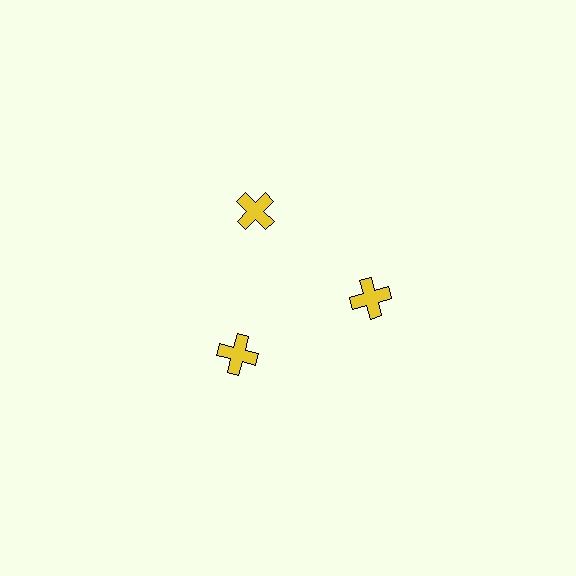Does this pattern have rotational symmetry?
Yes, this pattern has 3-fold rotational symmetry. It looks the same after rotating 120 degrees around the center.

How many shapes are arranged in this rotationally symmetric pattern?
There are 3 shapes, arranged in 3 groups of 1.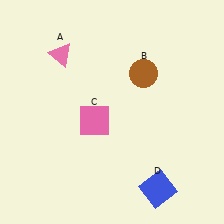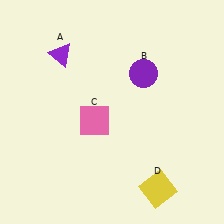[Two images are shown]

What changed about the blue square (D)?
In Image 1, D is blue. In Image 2, it changed to yellow.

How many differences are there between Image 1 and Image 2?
There are 3 differences between the two images.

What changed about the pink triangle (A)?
In Image 1, A is pink. In Image 2, it changed to purple.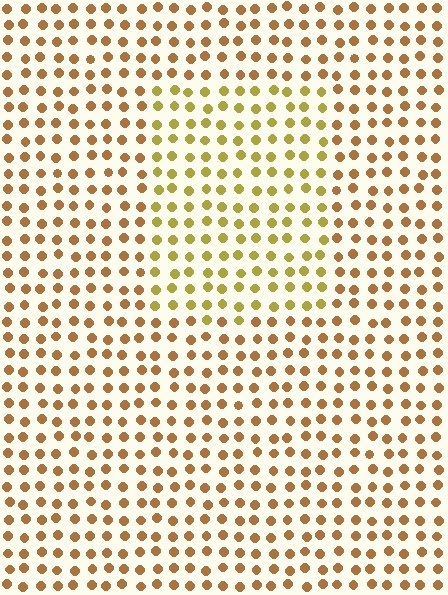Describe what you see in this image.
The image is filled with small brown elements in a uniform arrangement. A rectangle-shaped region is visible where the elements are tinted to a slightly different hue, forming a subtle color boundary.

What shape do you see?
I see a rectangle.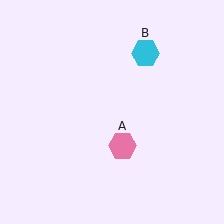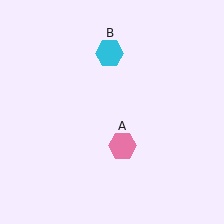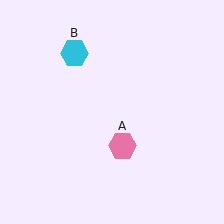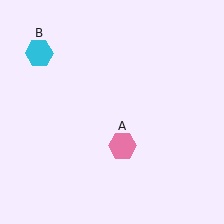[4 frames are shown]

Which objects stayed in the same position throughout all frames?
Pink hexagon (object A) remained stationary.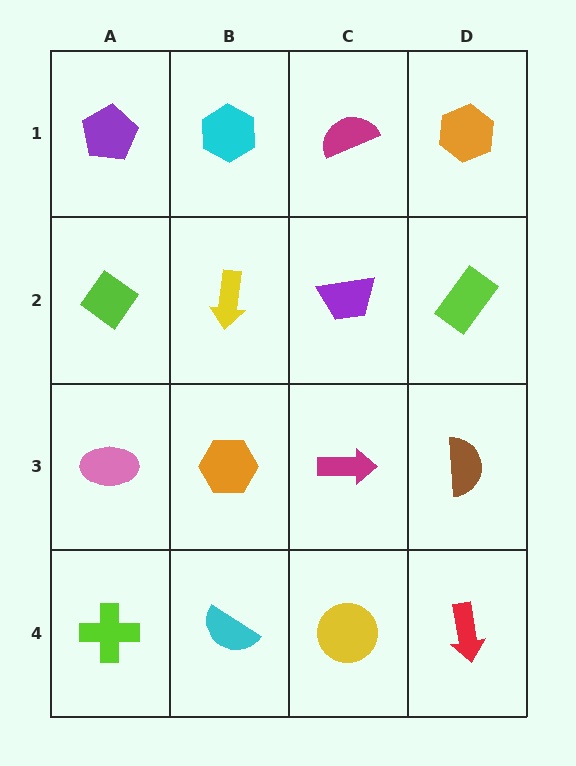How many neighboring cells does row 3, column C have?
4.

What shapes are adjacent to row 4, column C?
A magenta arrow (row 3, column C), a cyan semicircle (row 4, column B), a red arrow (row 4, column D).